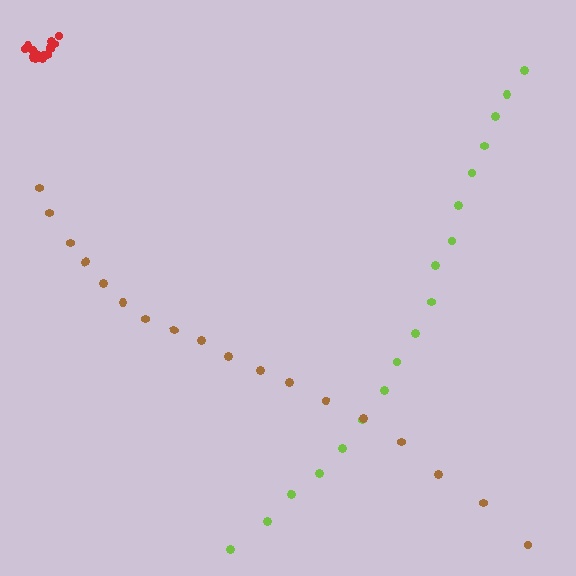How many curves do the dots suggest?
There are 3 distinct paths.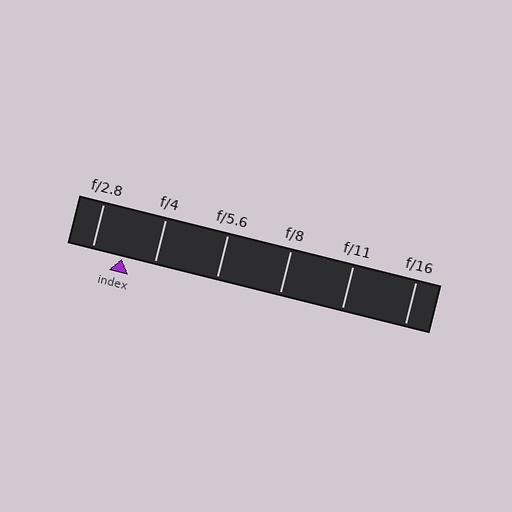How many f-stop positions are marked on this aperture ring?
There are 6 f-stop positions marked.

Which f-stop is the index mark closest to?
The index mark is closest to f/2.8.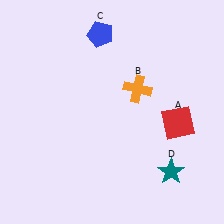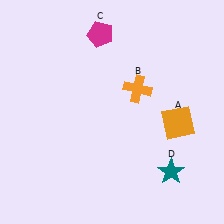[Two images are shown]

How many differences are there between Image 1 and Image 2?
There are 2 differences between the two images.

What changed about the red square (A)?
In Image 1, A is red. In Image 2, it changed to orange.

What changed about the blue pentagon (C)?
In Image 1, C is blue. In Image 2, it changed to magenta.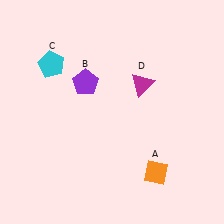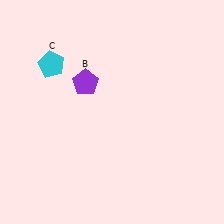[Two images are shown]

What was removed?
The orange diamond (A), the magenta triangle (D) were removed in Image 2.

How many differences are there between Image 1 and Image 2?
There are 2 differences between the two images.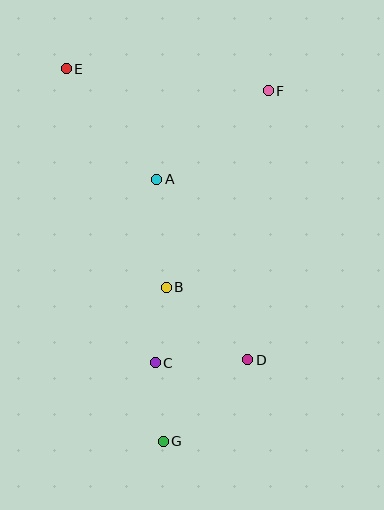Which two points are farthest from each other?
Points E and G are farthest from each other.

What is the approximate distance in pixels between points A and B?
The distance between A and B is approximately 108 pixels.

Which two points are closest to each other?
Points B and C are closest to each other.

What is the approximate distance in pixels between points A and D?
The distance between A and D is approximately 202 pixels.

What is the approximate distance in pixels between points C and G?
The distance between C and G is approximately 79 pixels.